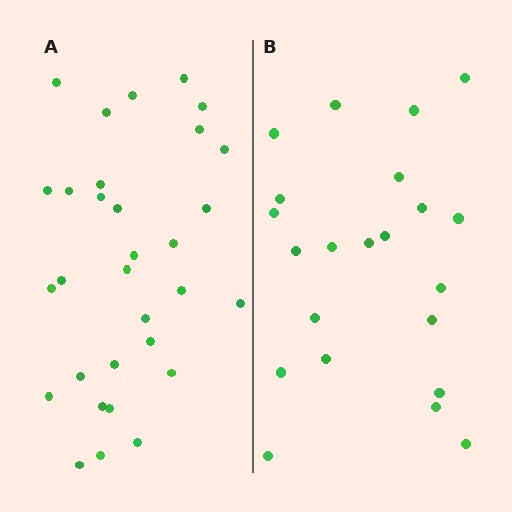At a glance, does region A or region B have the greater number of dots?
Region A (the left region) has more dots.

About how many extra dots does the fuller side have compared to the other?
Region A has roughly 8 or so more dots than region B.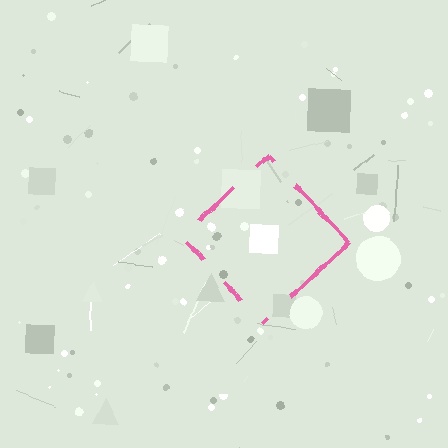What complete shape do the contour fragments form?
The contour fragments form a diamond.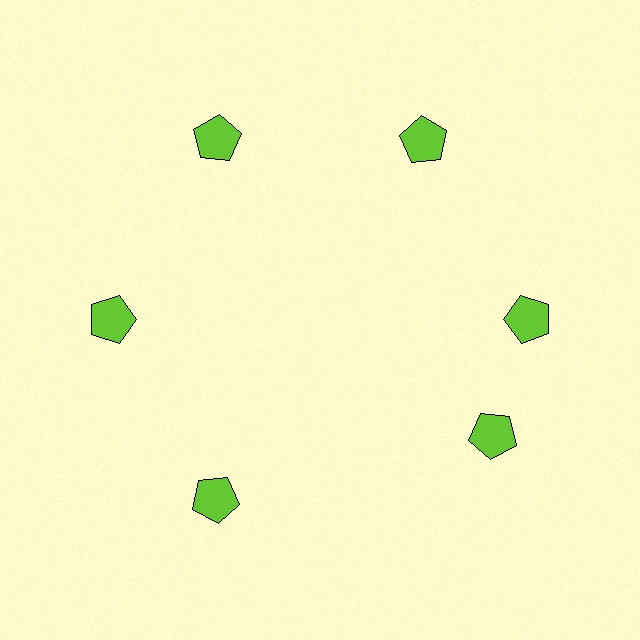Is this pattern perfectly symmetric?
No. The 6 lime pentagons are arranged in a ring, but one element near the 5 o'clock position is rotated out of alignment along the ring, breaking the 6-fold rotational symmetry.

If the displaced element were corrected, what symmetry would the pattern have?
It would have 6-fold rotational symmetry — the pattern would map onto itself every 60 degrees.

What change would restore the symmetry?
The symmetry would be restored by rotating it back into even spacing with its neighbors so that all 6 pentagons sit at equal angles and equal distance from the center.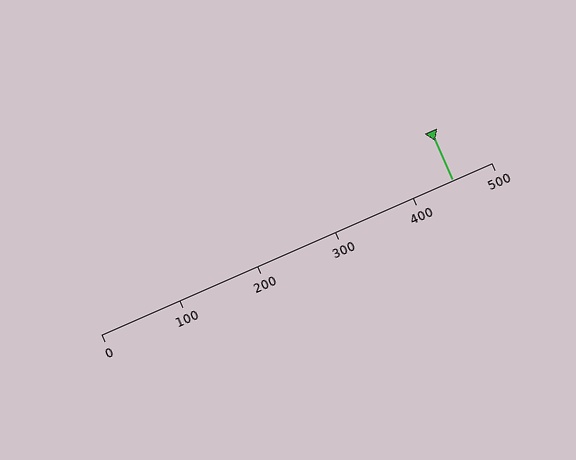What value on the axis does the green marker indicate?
The marker indicates approximately 450.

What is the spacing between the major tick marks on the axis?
The major ticks are spaced 100 apart.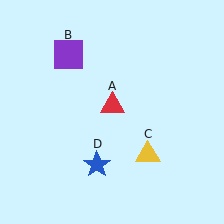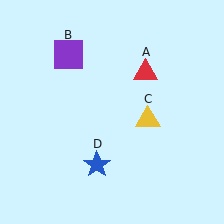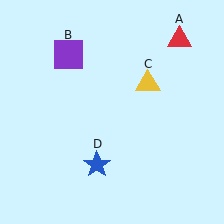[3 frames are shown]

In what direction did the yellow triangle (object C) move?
The yellow triangle (object C) moved up.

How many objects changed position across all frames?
2 objects changed position: red triangle (object A), yellow triangle (object C).